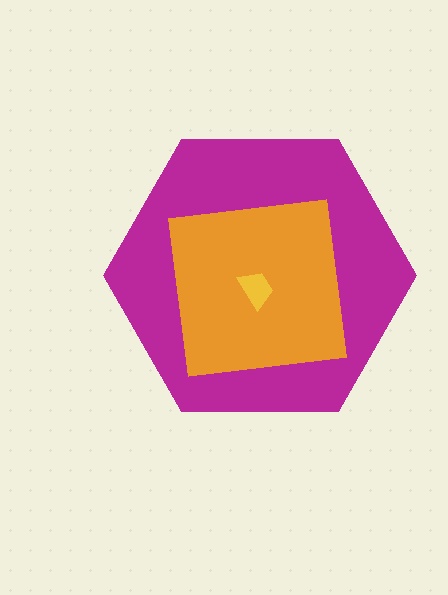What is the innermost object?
The yellow trapezoid.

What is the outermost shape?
The magenta hexagon.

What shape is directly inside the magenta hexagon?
The orange square.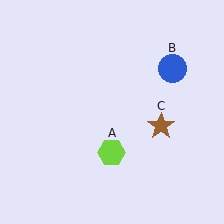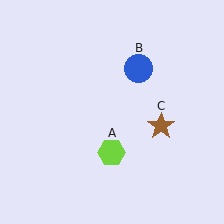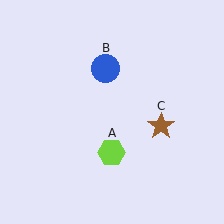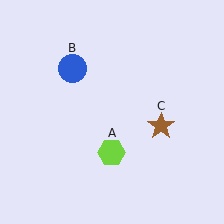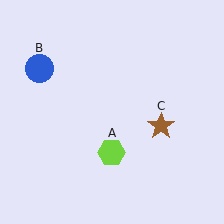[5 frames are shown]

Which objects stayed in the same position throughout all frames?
Lime hexagon (object A) and brown star (object C) remained stationary.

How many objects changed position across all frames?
1 object changed position: blue circle (object B).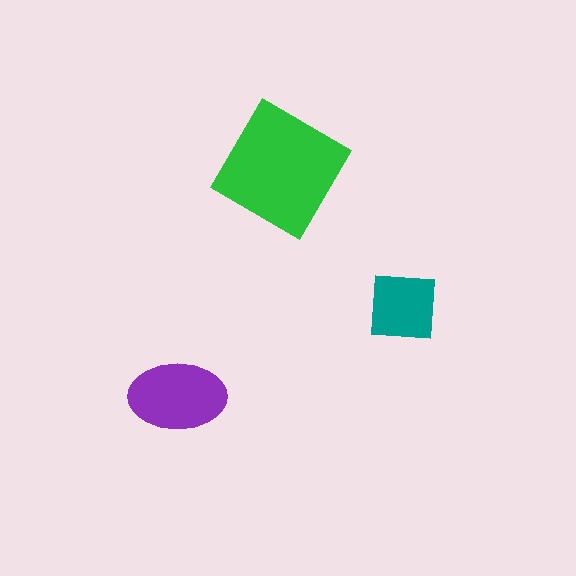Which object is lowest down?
The purple ellipse is bottommost.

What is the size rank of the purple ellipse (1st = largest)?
2nd.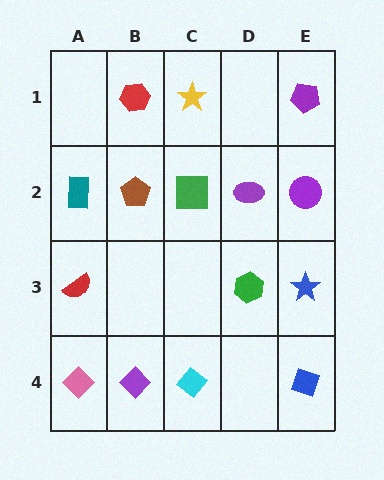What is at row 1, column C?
A yellow star.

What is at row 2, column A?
A teal rectangle.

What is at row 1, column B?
A red hexagon.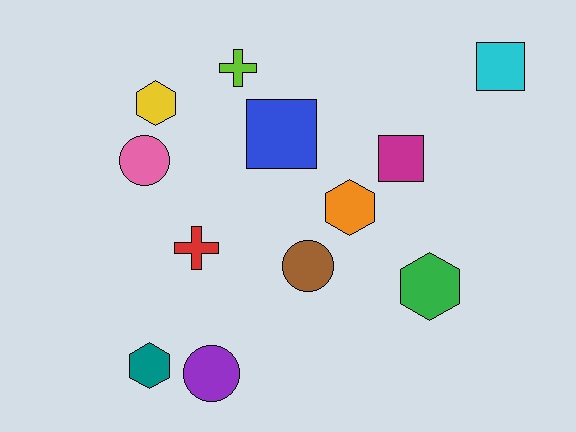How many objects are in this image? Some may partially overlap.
There are 12 objects.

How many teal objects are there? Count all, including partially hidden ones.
There is 1 teal object.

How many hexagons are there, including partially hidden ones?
There are 4 hexagons.